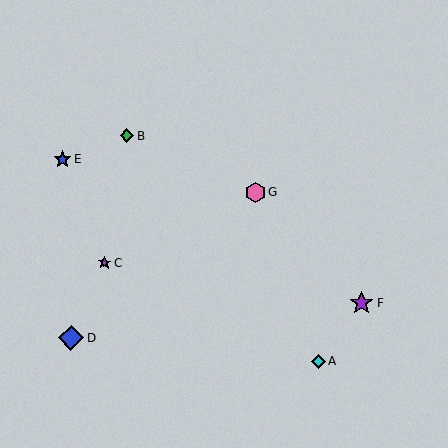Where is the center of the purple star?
The center of the purple star is at (104, 263).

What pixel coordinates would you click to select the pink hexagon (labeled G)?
Click at (256, 193) to select the pink hexagon G.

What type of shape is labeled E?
Shape E is a blue star.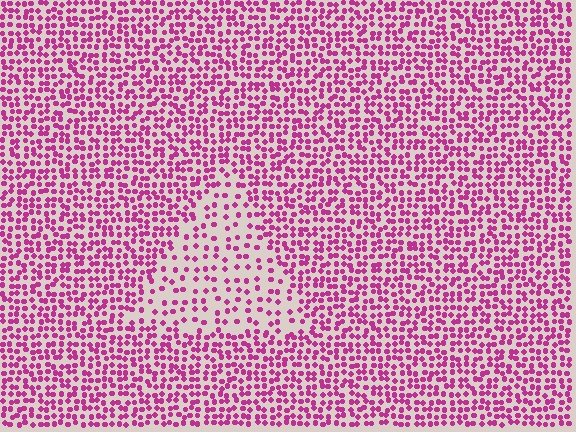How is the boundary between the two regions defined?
The boundary is defined by a change in element density (approximately 2.1x ratio). All elements are the same color, size, and shape.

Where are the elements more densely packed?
The elements are more densely packed outside the triangle boundary.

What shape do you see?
I see a triangle.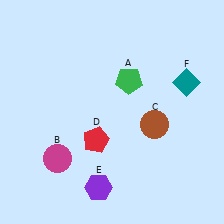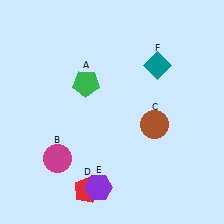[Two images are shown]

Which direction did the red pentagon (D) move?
The red pentagon (D) moved down.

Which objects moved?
The objects that moved are: the green pentagon (A), the red pentagon (D), the teal diamond (F).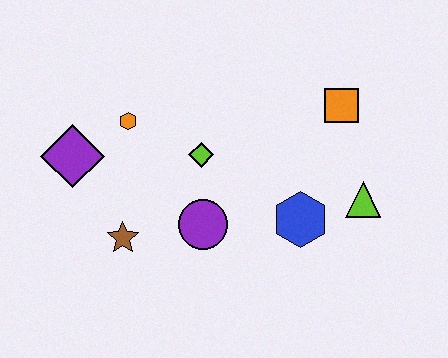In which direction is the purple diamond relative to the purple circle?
The purple diamond is to the left of the purple circle.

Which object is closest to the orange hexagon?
The purple diamond is closest to the orange hexagon.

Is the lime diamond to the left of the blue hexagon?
Yes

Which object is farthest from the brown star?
The orange square is farthest from the brown star.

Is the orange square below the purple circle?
No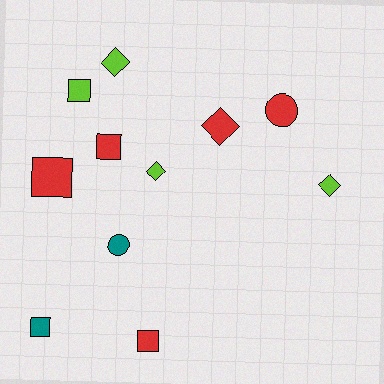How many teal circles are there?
There is 1 teal circle.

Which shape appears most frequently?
Square, with 5 objects.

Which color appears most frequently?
Red, with 5 objects.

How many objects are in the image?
There are 11 objects.